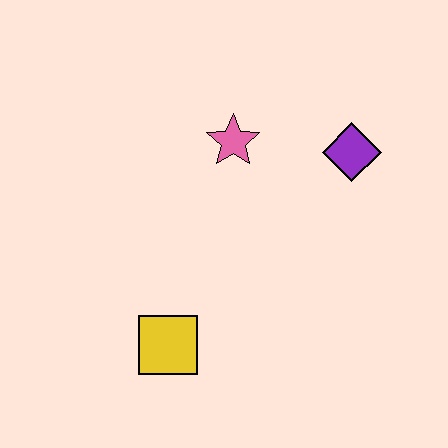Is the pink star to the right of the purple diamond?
No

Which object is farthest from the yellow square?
The purple diamond is farthest from the yellow square.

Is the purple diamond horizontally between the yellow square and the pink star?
No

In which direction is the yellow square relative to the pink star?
The yellow square is below the pink star.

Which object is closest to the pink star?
The purple diamond is closest to the pink star.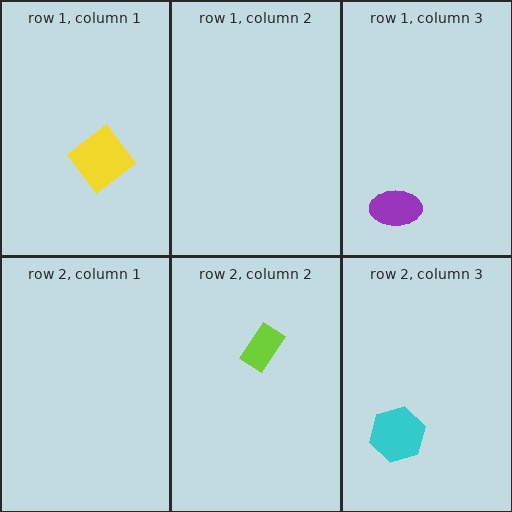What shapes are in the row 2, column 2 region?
The lime rectangle.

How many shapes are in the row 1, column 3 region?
1.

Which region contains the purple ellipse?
The row 1, column 3 region.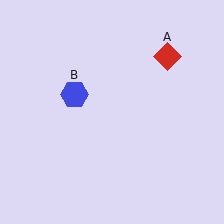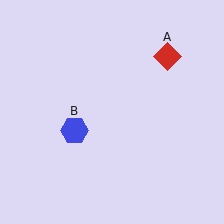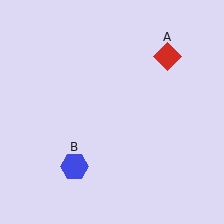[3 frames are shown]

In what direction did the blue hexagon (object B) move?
The blue hexagon (object B) moved down.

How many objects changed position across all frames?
1 object changed position: blue hexagon (object B).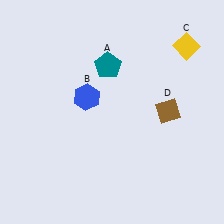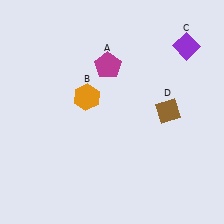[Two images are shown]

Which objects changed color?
A changed from teal to magenta. B changed from blue to orange. C changed from yellow to purple.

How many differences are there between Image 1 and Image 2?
There are 3 differences between the two images.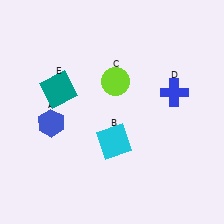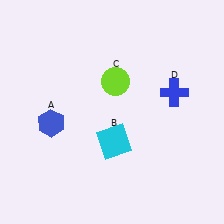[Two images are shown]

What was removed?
The teal square (E) was removed in Image 2.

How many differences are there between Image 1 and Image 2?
There is 1 difference between the two images.